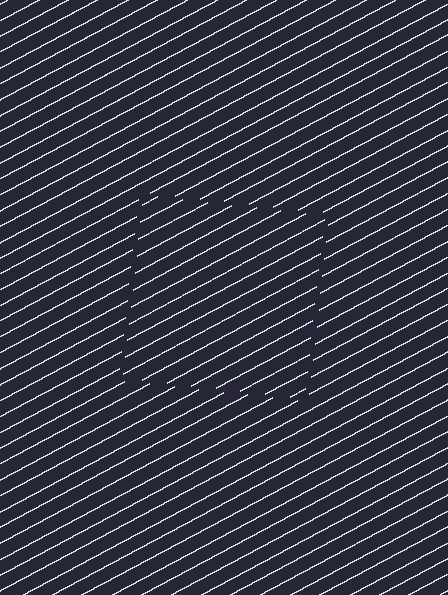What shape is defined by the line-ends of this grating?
An illusory square. The interior of the shape contains the same grating, shifted by half a period — the contour is defined by the phase discontinuity where line-ends from the inner and outer gratings abut.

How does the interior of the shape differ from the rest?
The interior of the shape contains the same grating, shifted by half a period — the contour is defined by the phase discontinuity where line-ends from the inner and outer gratings abut.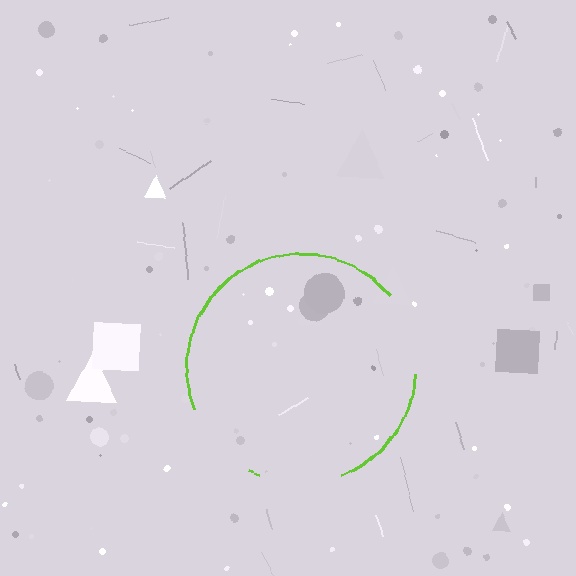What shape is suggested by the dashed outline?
The dashed outline suggests a circle.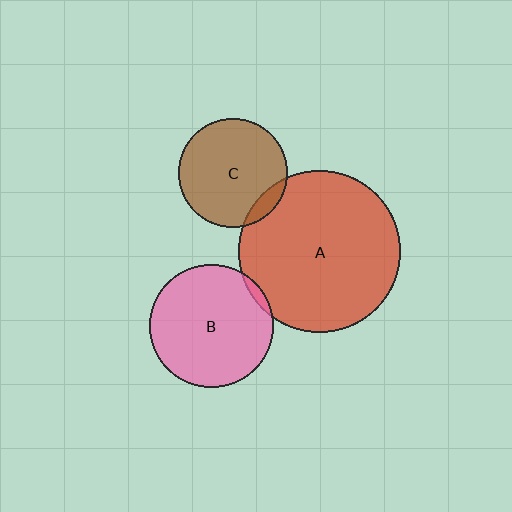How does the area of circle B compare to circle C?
Approximately 1.3 times.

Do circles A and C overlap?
Yes.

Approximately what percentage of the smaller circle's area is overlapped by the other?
Approximately 10%.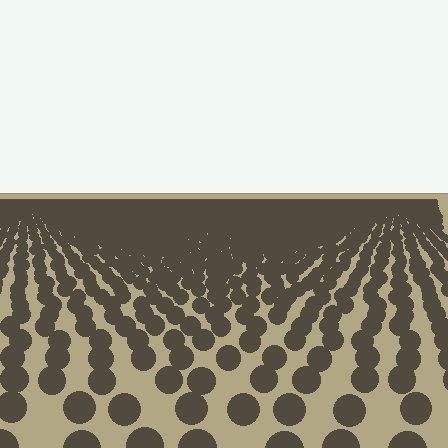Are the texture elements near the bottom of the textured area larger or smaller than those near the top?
Larger. Near the bottom, elements are closer to the viewer and appear at a bigger on-screen size.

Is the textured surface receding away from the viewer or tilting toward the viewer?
The surface is receding away from the viewer. Texture elements get smaller and denser toward the top.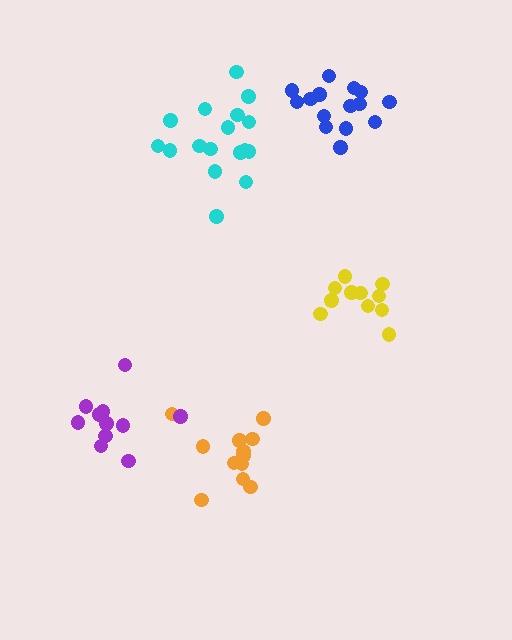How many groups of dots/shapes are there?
There are 5 groups.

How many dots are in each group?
Group 1: 15 dots, Group 2: 11 dots, Group 3: 12 dots, Group 4: 17 dots, Group 5: 11 dots (66 total).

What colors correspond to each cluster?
The clusters are colored: blue, yellow, orange, cyan, purple.